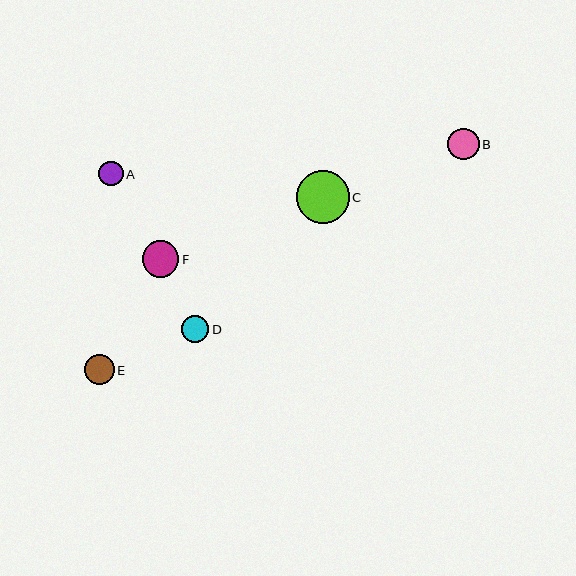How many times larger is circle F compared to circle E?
Circle F is approximately 1.2 times the size of circle E.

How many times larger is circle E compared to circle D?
Circle E is approximately 1.1 times the size of circle D.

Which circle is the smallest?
Circle A is the smallest with a size of approximately 24 pixels.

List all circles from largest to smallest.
From largest to smallest: C, F, B, E, D, A.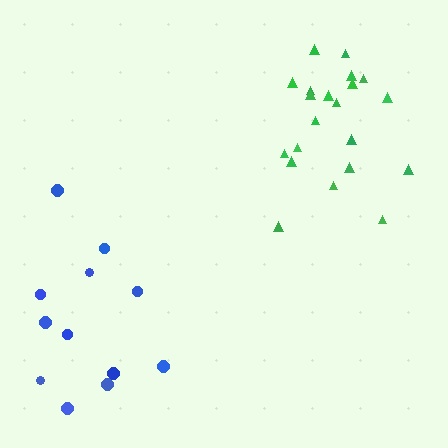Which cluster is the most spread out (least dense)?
Blue.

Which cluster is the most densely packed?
Green.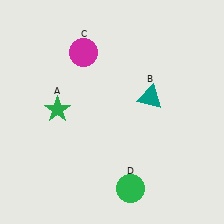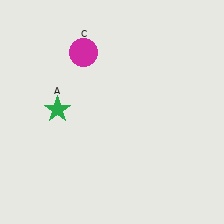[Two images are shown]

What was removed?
The green circle (D), the teal triangle (B) were removed in Image 2.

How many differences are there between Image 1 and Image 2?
There are 2 differences between the two images.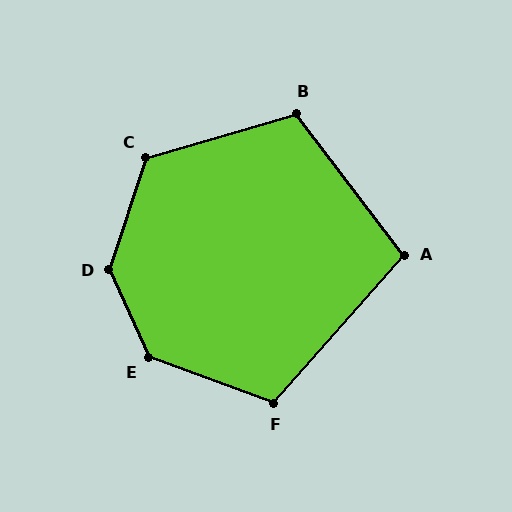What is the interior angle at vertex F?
Approximately 112 degrees (obtuse).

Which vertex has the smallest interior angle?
A, at approximately 101 degrees.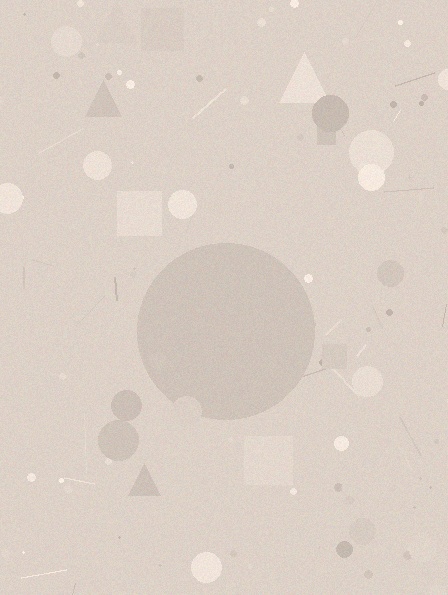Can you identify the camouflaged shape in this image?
The camouflaged shape is a circle.